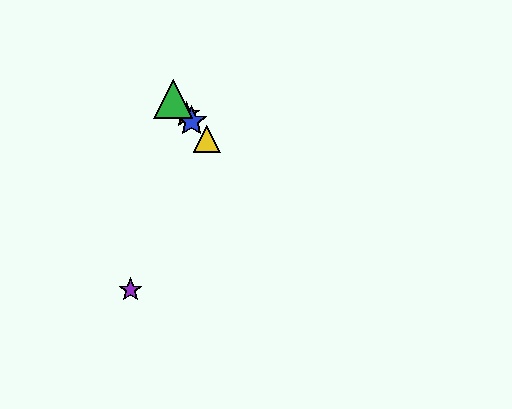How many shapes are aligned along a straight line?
4 shapes (the red star, the blue star, the green triangle, the yellow triangle) are aligned along a straight line.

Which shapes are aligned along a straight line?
The red star, the blue star, the green triangle, the yellow triangle are aligned along a straight line.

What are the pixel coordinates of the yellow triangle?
The yellow triangle is at (207, 139).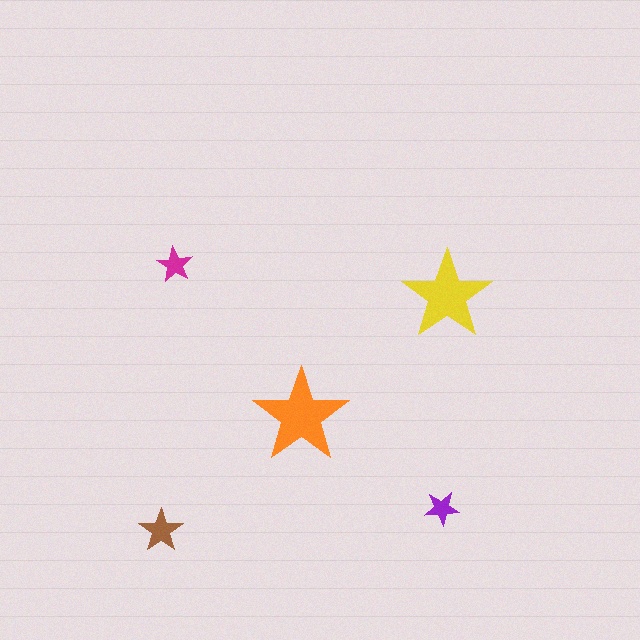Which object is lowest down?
The brown star is bottommost.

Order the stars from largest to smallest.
the orange one, the yellow one, the brown one, the magenta one, the purple one.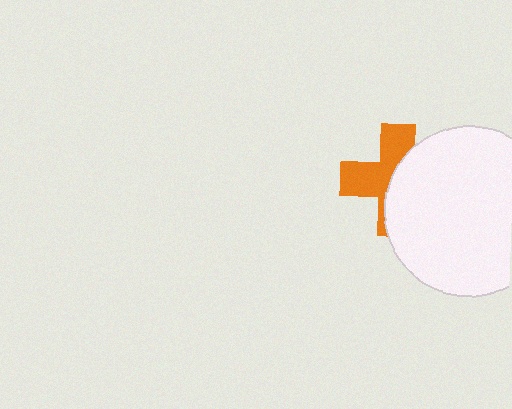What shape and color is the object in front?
The object in front is a white circle.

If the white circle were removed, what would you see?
You would see the complete orange cross.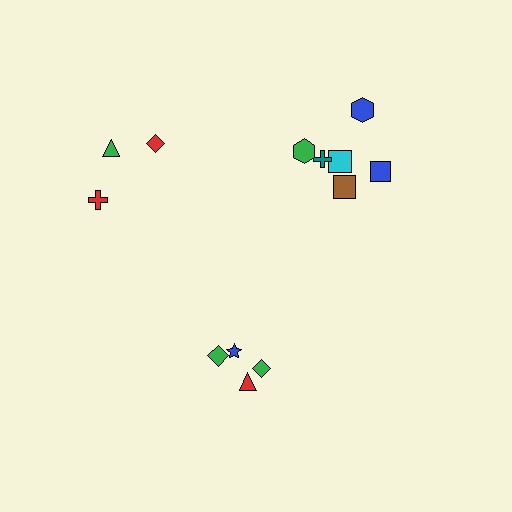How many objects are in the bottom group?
There are 4 objects.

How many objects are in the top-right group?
There are 6 objects.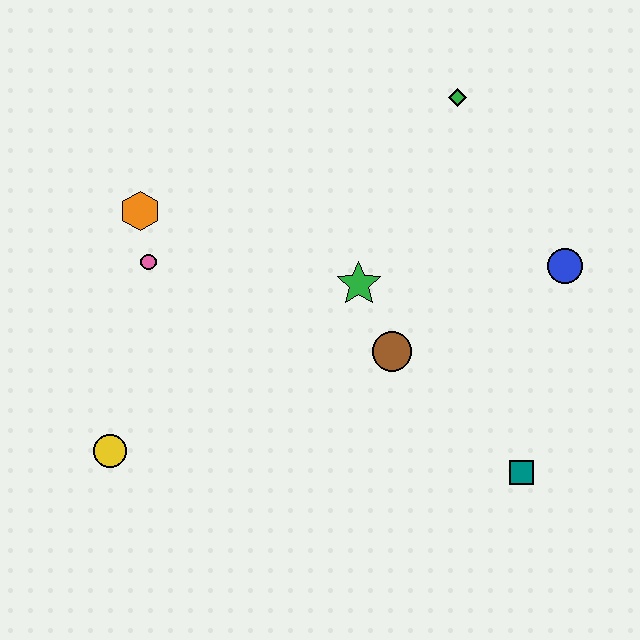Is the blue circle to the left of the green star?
No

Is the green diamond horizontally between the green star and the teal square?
Yes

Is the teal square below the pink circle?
Yes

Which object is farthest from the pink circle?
The teal square is farthest from the pink circle.